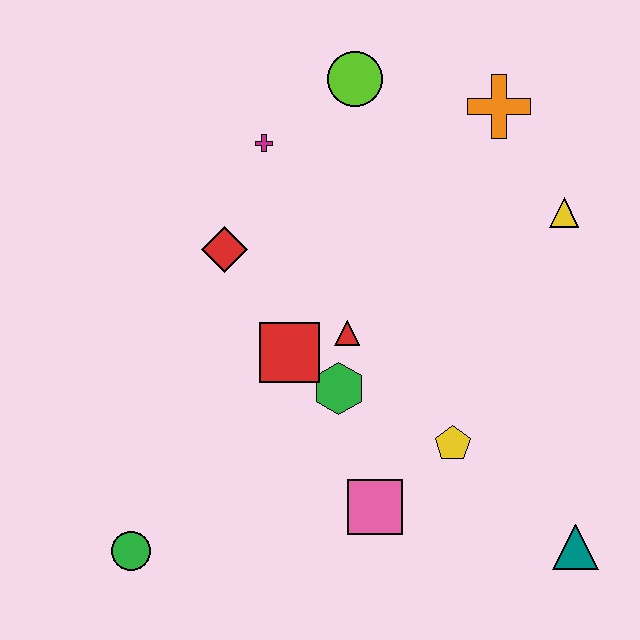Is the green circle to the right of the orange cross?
No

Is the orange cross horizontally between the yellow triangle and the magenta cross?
Yes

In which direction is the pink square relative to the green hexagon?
The pink square is below the green hexagon.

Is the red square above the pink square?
Yes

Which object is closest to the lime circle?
The magenta cross is closest to the lime circle.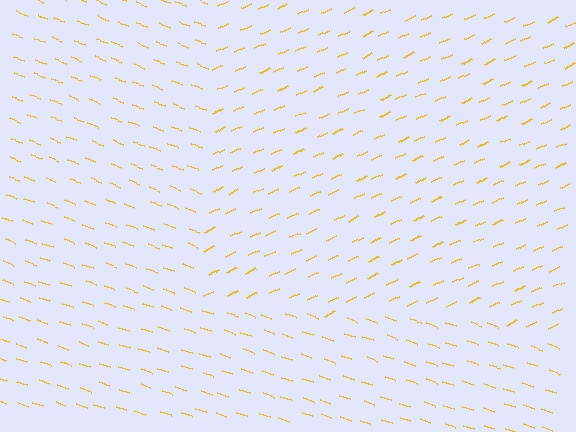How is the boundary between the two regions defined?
The boundary is defined purely by a change in line orientation (approximately 45 degrees difference). All lines are the same color and thickness.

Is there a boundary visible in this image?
Yes, there is a texture boundary formed by a change in line orientation.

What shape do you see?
I see a rectangle.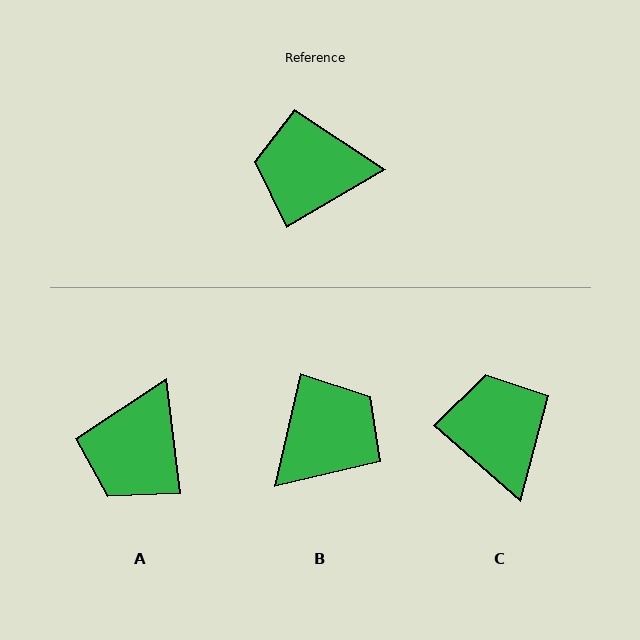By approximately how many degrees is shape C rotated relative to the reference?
Approximately 71 degrees clockwise.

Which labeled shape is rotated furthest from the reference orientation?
B, about 134 degrees away.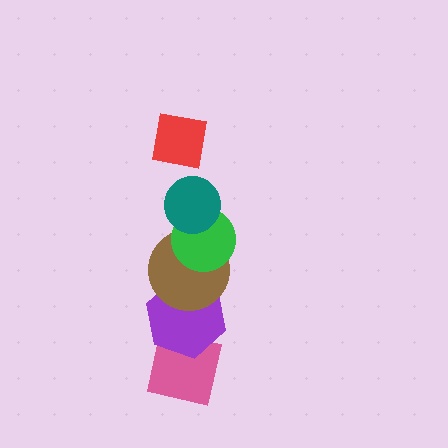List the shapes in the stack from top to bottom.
From top to bottom: the red square, the teal circle, the green circle, the brown circle, the purple hexagon, the pink square.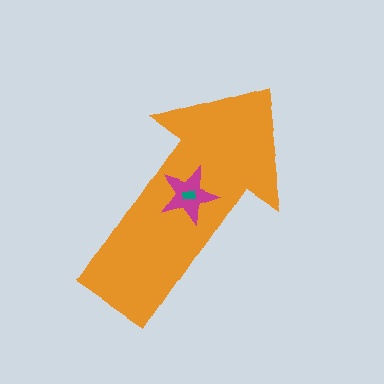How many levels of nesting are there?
3.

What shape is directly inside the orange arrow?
The magenta star.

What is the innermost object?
The teal rectangle.